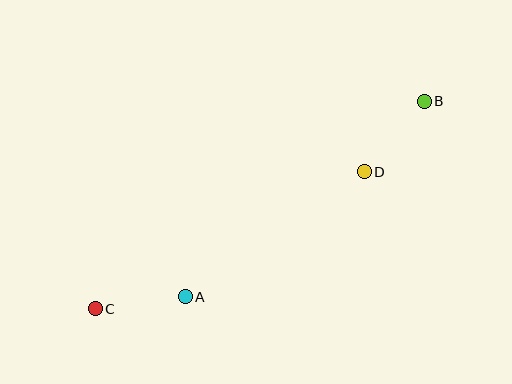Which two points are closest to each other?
Points A and C are closest to each other.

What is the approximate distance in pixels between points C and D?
The distance between C and D is approximately 302 pixels.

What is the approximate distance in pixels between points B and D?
The distance between B and D is approximately 92 pixels.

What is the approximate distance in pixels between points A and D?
The distance between A and D is approximately 218 pixels.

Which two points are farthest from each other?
Points B and C are farthest from each other.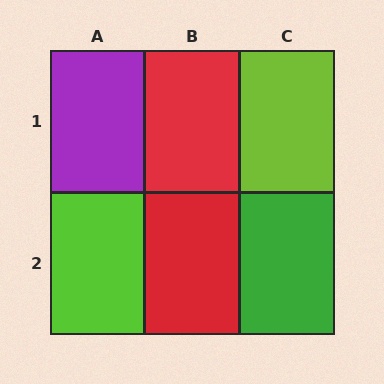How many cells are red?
2 cells are red.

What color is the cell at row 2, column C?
Green.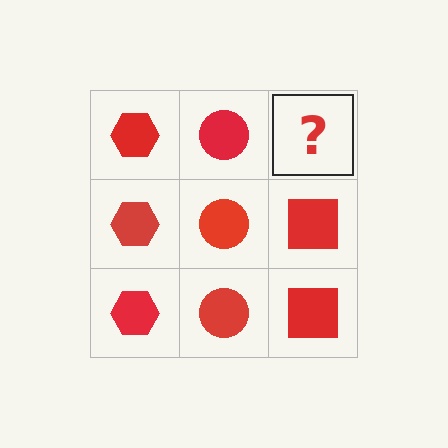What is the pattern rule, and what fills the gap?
The rule is that each column has a consistent shape. The gap should be filled with a red square.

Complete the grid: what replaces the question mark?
The question mark should be replaced with a red square.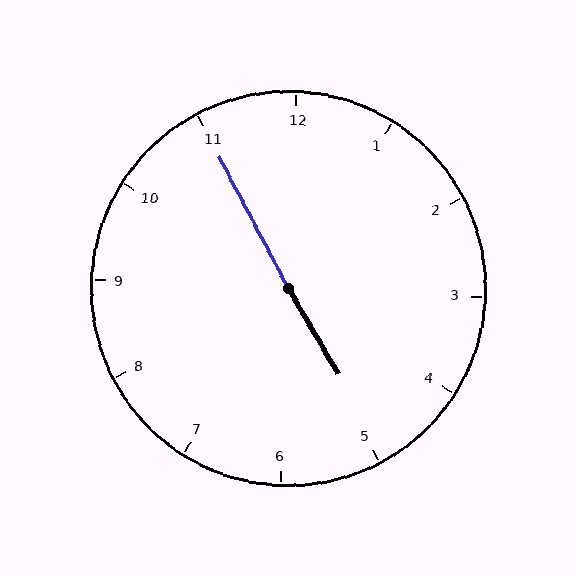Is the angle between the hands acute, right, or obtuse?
It is obtuse.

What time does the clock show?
4:55.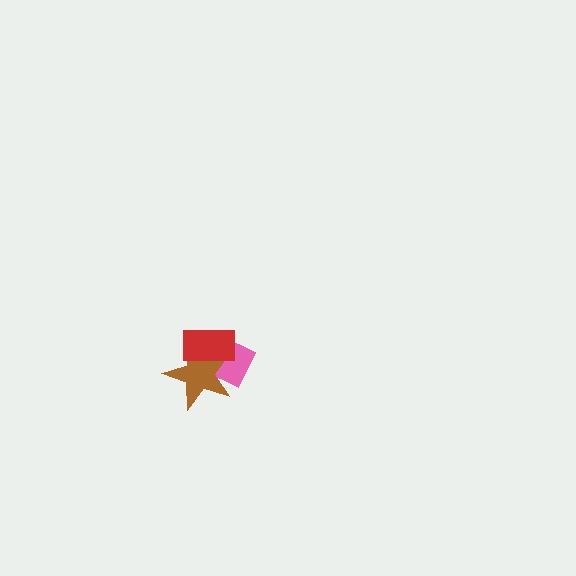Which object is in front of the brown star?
The red rectangle is in front of the brown star.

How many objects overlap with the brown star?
2 objects overlap with the brown star.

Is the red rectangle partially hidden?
No, no other shape covers it.